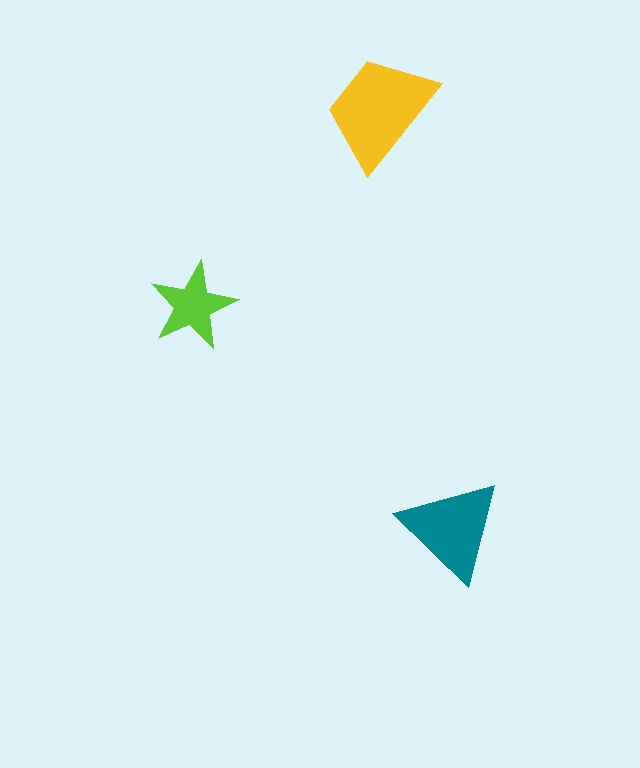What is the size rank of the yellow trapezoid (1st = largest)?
1st.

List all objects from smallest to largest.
The lime star, the teal triangle, the yellow trapezoid.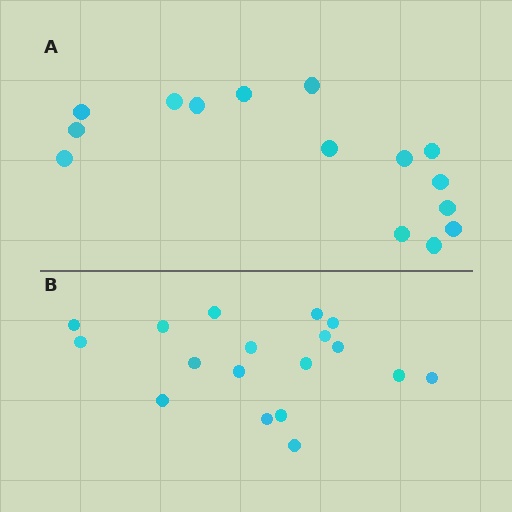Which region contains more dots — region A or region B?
Region B (the bottom region) has more dots.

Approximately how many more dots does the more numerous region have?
Region B has just a few more — roughly 2 or 3 more dots than region A.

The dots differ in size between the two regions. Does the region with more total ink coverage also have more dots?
No. Region A has more total ink coverage because its dots are larger, but region B actually contains more individual dots. Total area can be misleading — the number of items is what matters here.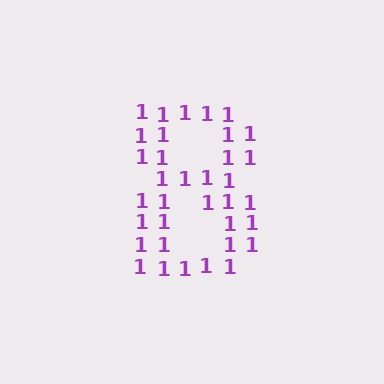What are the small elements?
The small elements are digit 1's.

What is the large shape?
The large shape is the digit 8.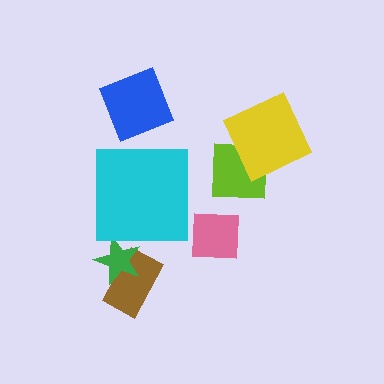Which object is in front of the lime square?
The yellow diamond is in front of the lime square.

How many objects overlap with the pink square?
0 objects overlap with the pink square.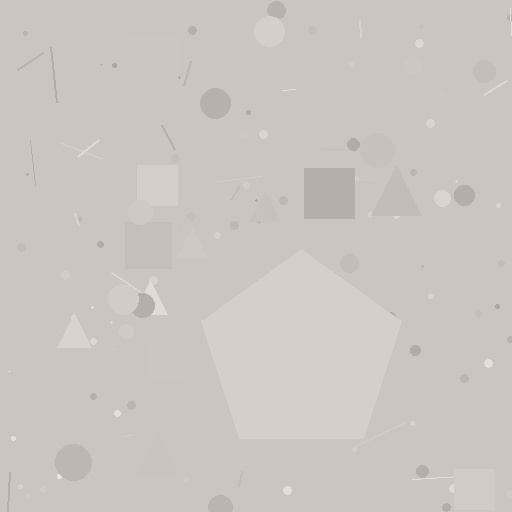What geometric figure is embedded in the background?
A pentagon is embedded in the background.